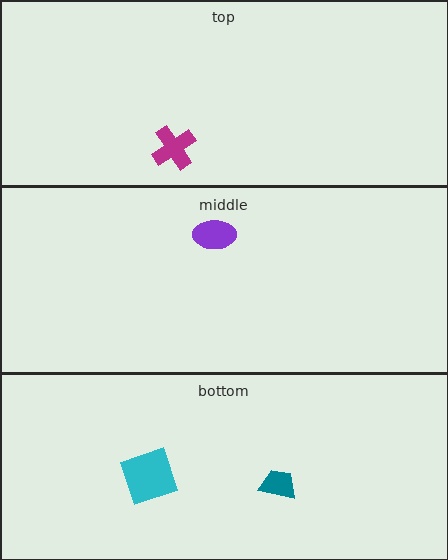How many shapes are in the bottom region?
2.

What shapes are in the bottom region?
The teal trapezoid, the cyan diamond.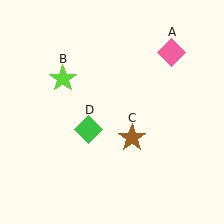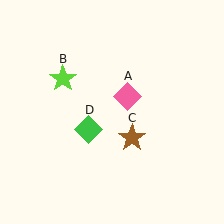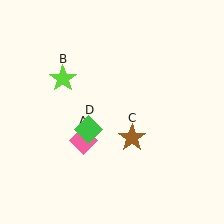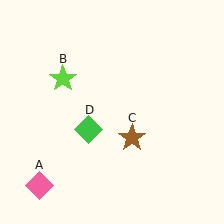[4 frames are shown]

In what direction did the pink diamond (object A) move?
The pink diamond (object A) moved down and to the left.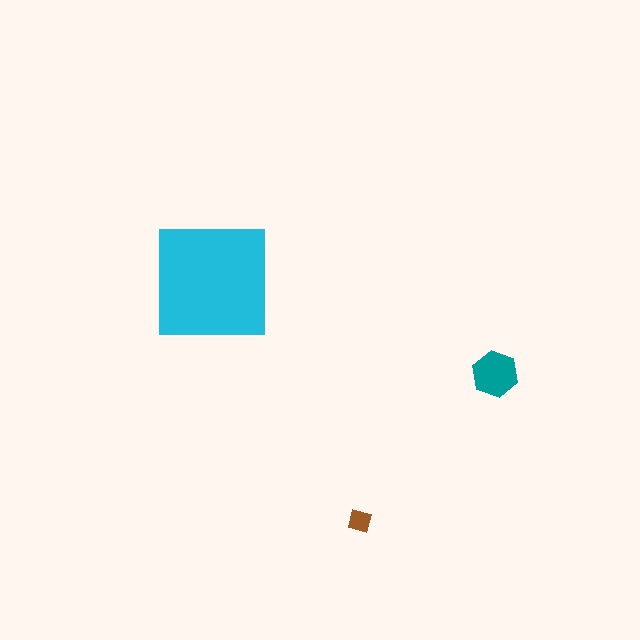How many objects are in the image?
There are 3 objects in the image.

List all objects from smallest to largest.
The brown square, the teal hexagon, the cyan square.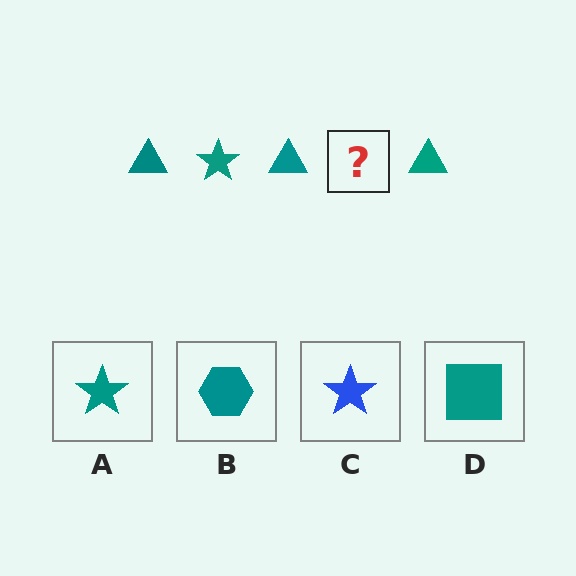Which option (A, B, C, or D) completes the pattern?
A.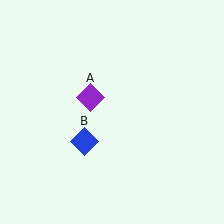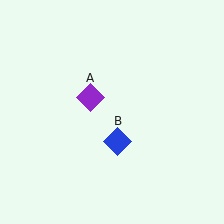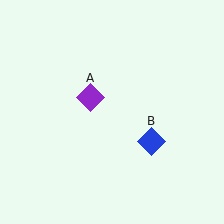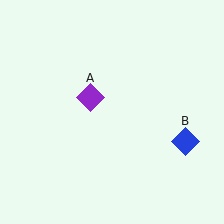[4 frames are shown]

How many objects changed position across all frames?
1 object changed position: blue diamond (object B).